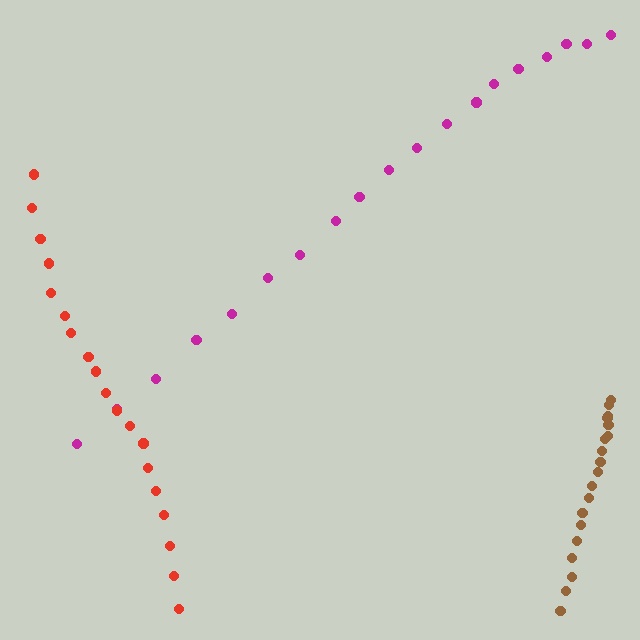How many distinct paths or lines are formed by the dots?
There are 3 distinct paths.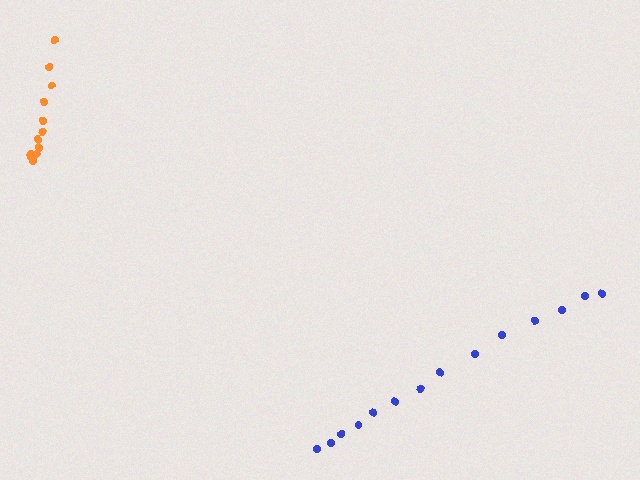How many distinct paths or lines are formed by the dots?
There are 2 distinct paths.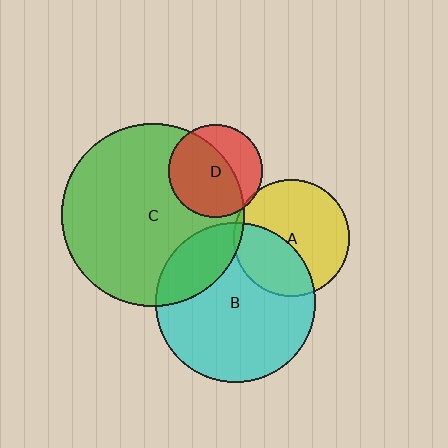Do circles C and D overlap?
Yes.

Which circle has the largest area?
Circle C (green).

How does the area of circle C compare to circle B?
Approximately 1.3 times.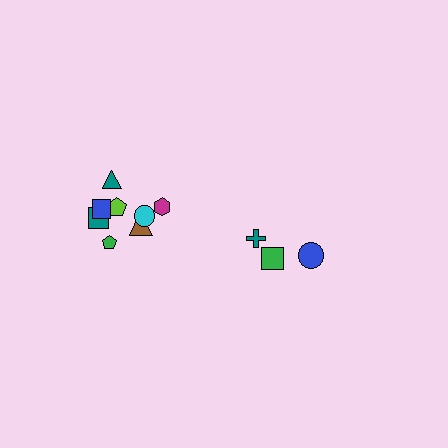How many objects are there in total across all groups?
There are 11 objects.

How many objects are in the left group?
There are 8 objects.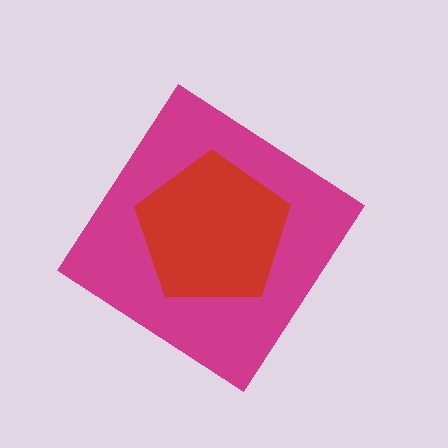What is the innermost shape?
The red pentagon.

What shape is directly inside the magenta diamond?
The red pentagon.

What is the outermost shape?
The magenta diamond.